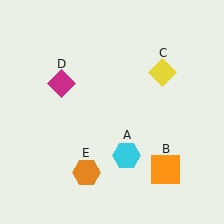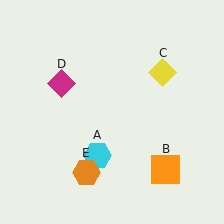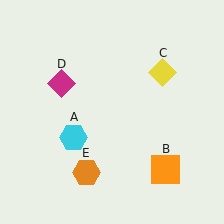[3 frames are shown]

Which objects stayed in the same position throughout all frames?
Orange square (object B) and yellow diamond (object C) and magenta diamond (object D) and orange hexagon (object E) remained stationary.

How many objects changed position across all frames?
1 object changed position: cyan hexagon (object A).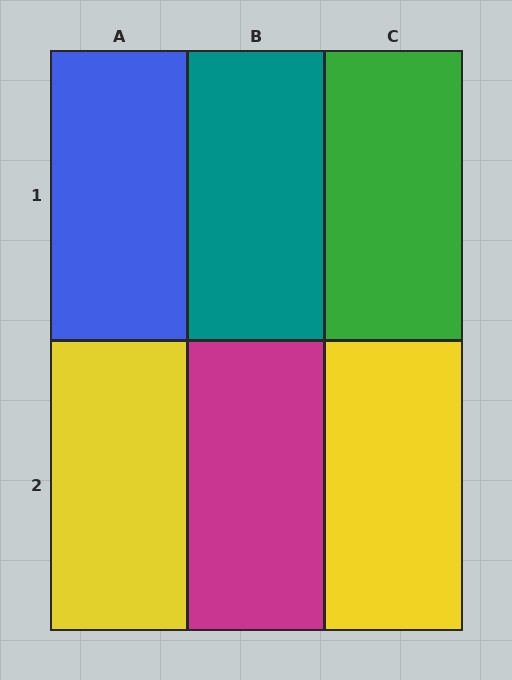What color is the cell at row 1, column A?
Blue.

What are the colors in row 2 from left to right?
Yellow, magenta, yellow.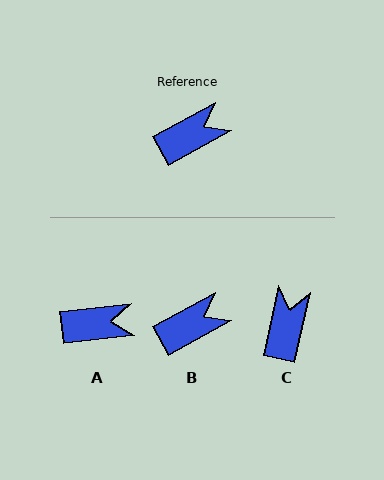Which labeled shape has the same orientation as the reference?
B.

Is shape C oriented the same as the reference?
No, it is off by about 49 degrees.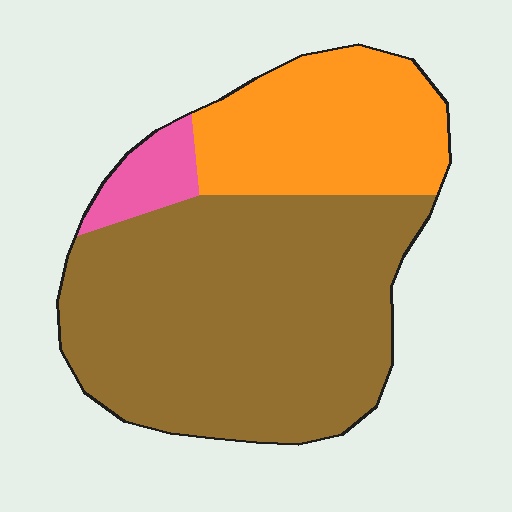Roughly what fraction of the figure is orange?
Orange covers roughly 30% of the figure.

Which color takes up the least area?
Pink, at roughly 5%.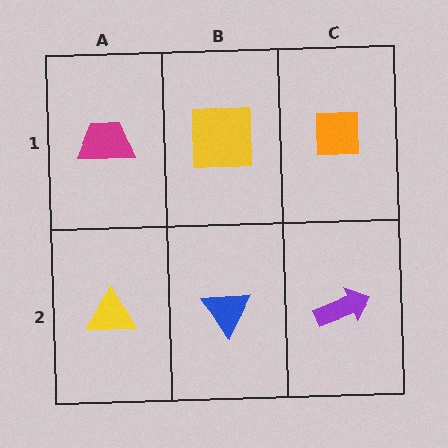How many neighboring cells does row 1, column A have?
2.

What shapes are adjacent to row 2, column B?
A yellow square (row 1, column B), a yellow triangle (row 2, column A), a purple arrow (row 2, column C).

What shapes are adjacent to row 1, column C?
A purple arrow (row 2, column C), a yellow square (row 1, column B).